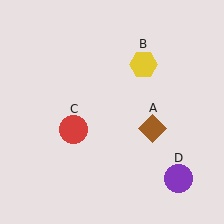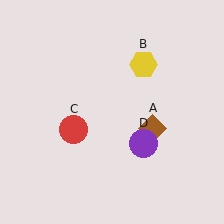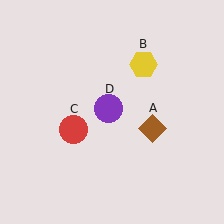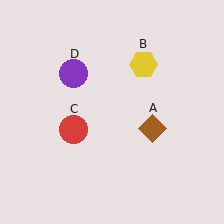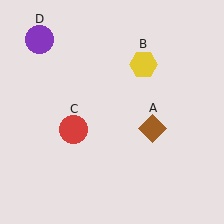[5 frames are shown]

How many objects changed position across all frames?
1 object changed position: purple circle (object D).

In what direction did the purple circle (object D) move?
The purple circle (object D) moved up and to the left.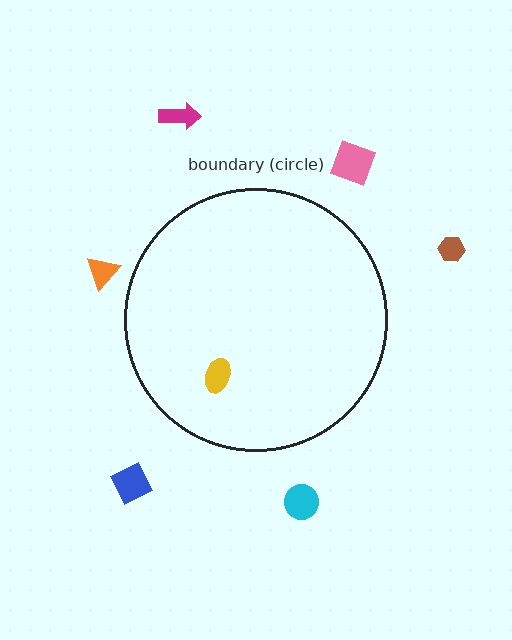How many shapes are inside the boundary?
1 inside, 6 outside.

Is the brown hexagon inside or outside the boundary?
Outside.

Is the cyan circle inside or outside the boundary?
Outside.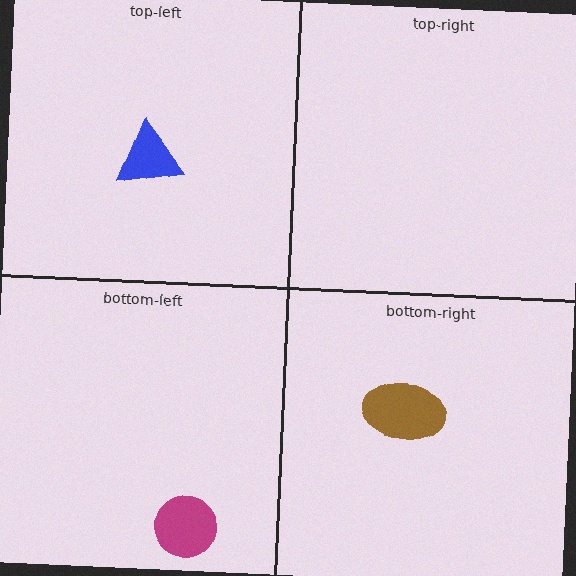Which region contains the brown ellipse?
The bottom-right region.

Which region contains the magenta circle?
The bottom-left region.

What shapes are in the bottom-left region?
The magenta circle.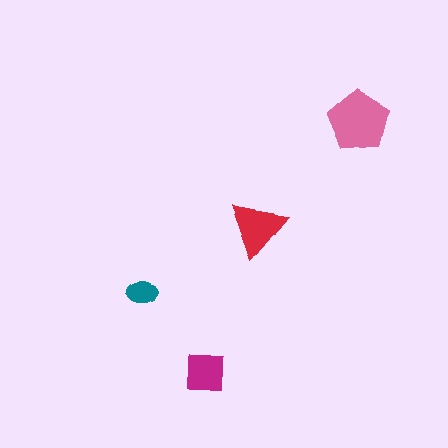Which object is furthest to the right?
The pink pentagon is rightmost.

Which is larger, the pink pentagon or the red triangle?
The pink pentagon.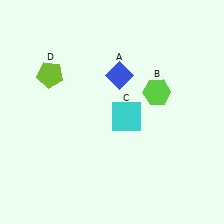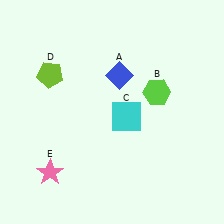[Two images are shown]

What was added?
A pink star (E) was added in Image 2.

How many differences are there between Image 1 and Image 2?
There is 1 difference between the two images.